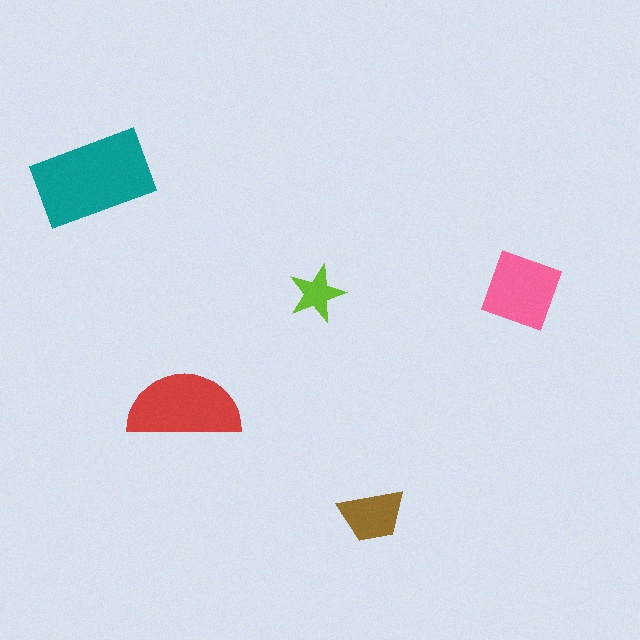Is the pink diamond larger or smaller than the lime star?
Larger.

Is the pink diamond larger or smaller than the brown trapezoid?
Larger.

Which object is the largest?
The teal rectangle.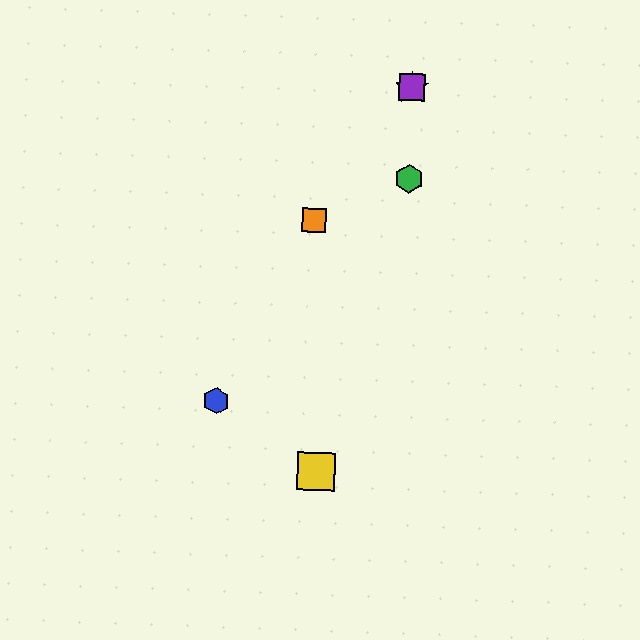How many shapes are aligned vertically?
3 shapes (the red star, the green hexagon, the purple square) are aligned vertically.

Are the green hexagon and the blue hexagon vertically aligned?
No, the green hexagon is at x≈409 and the blue hexagon is at x≈216.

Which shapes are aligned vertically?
The red star, the green hexagon, the purple square are aligned vertically.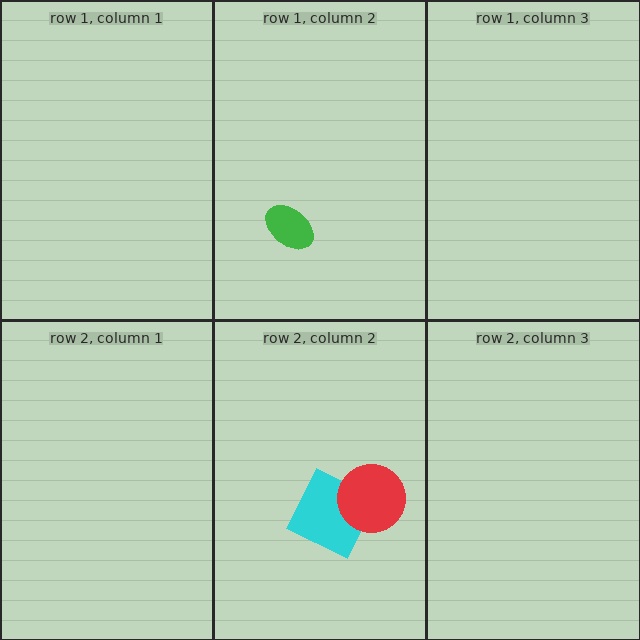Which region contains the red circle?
The row 2, column 2 region.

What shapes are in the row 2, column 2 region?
The cyan square, the red circle.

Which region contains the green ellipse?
The row 1, column 2 region.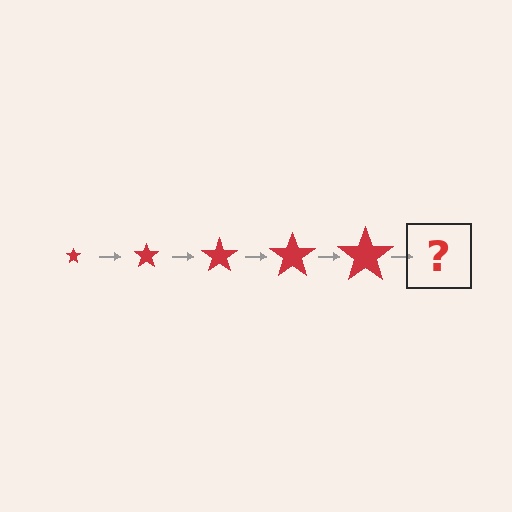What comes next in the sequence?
The next element should be a red star, larger than the previous one.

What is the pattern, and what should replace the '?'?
The pattern is that the star gets progressively larger each step. The '?' should be a red star, larger than the previous one.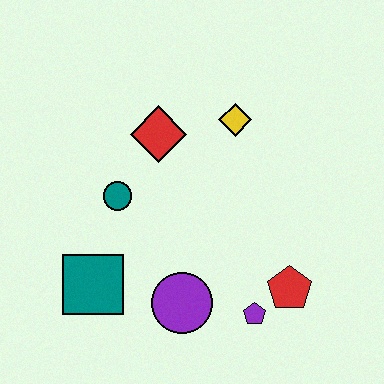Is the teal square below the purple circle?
No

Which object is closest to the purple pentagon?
The red pentagon is closest to the purple pentagon.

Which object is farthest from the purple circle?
The yellow diamond is farthest from the purple circle.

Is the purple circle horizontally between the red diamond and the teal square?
No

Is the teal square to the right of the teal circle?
No